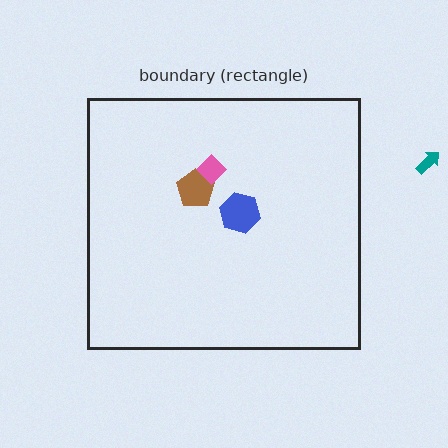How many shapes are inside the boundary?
3 inside, 1 outside.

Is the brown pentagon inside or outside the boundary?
Inside.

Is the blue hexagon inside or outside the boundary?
Inside.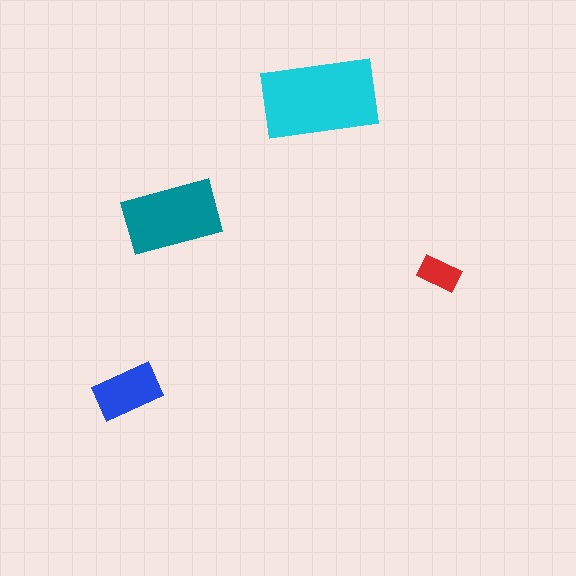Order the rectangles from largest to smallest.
the cyan one, the teal one, the blue one, the red one.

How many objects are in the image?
There are 4 objects in the image.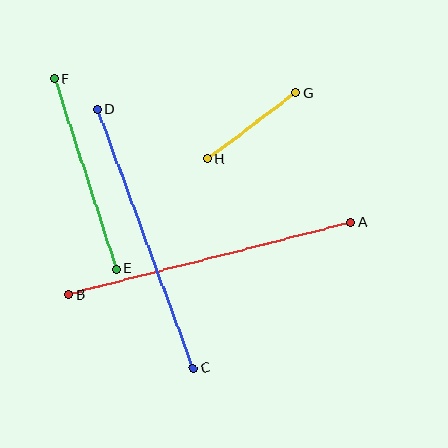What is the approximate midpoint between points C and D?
The midpoint is at approximately (145, 239) pixels.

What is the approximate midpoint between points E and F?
The midpoint is at approximately (86, 174) pixels.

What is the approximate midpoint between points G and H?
The midpoint is at approximately (252, 126) pixels.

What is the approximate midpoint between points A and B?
The midpoint is at approximately (210, 258) pixels.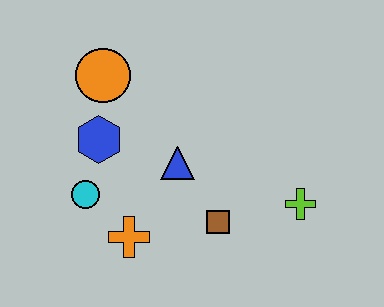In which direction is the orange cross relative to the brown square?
The orange cross is to the left of the brown square.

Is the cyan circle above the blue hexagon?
No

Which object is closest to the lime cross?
The brown square is closest to the lime cross.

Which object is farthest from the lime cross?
The orange circle is farthest from the lime cross.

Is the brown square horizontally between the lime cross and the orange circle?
Yes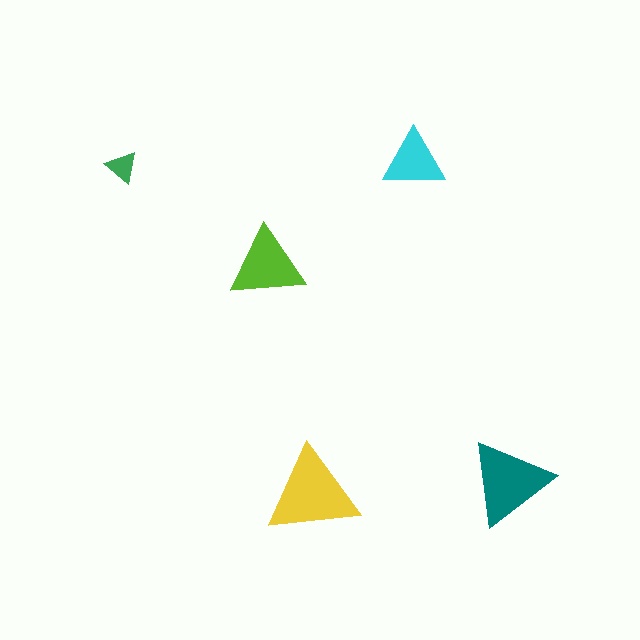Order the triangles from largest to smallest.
the yellow one, the teal one, the lime one, the cyan one, the green one.